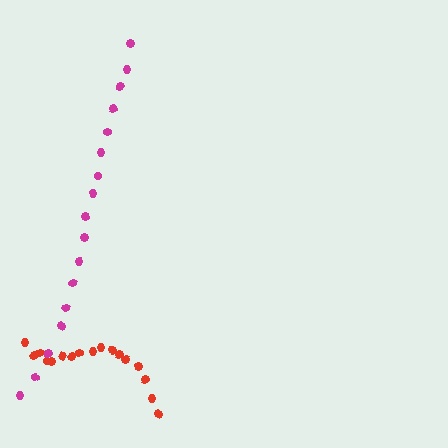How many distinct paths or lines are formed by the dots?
There are 2 distinct paths.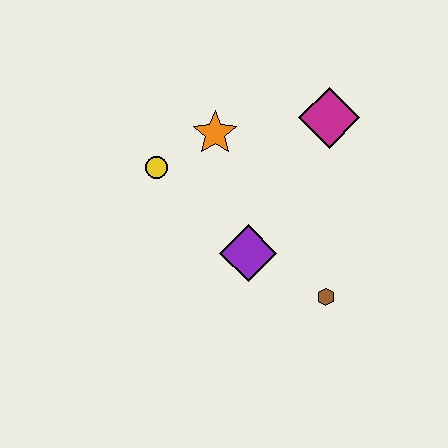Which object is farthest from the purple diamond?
The magenta diamond is farthest from the purple diamond.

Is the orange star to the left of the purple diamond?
Yes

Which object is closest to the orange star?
The yellow circle is closest to the orange star.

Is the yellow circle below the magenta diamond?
Yes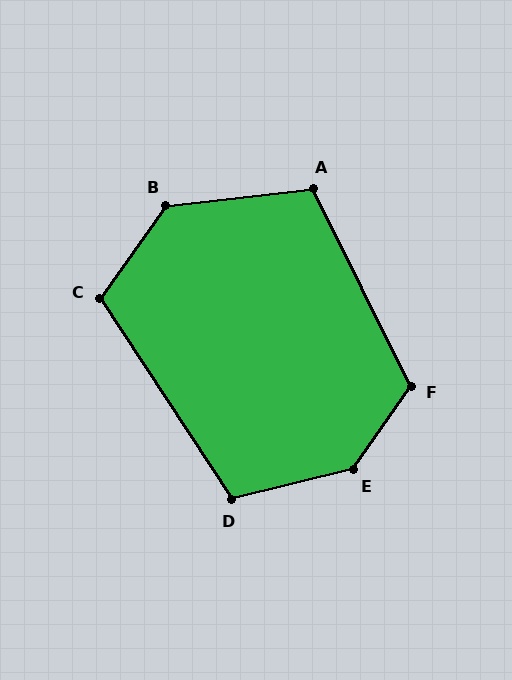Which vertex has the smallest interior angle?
D, at approximately 109 degrees.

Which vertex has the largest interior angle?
E, at approximately 139 degrees.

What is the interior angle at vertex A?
Approximately 110 degrees (obtuse).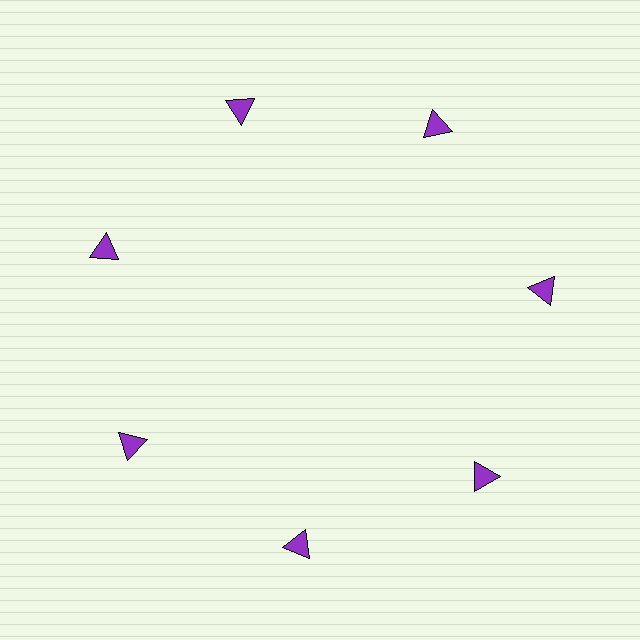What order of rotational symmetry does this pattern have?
This pattern has 7-fold rotational symmetry.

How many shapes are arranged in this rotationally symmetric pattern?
There are 7 shapes, arranged in 7 groups of 1.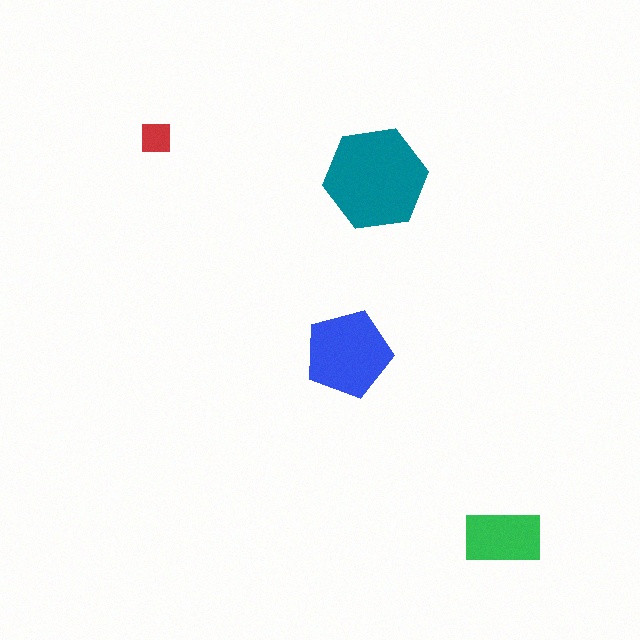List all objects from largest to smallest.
The teal hexagon, the blue pentagon, the green rectangle, the red square.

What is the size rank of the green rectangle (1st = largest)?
3rd.